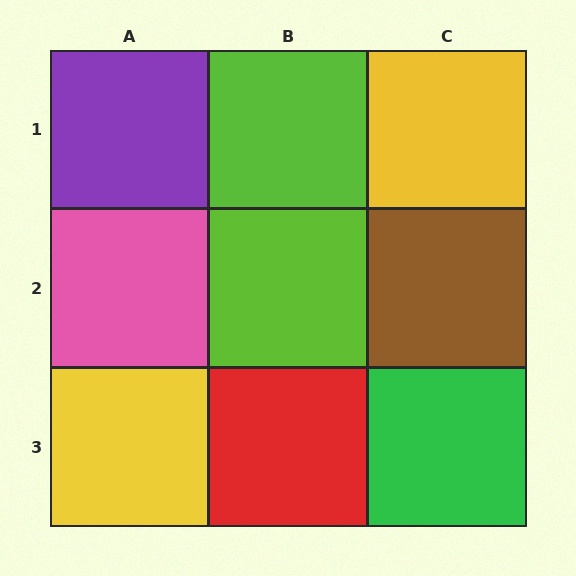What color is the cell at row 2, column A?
Pink.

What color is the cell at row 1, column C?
Yellow.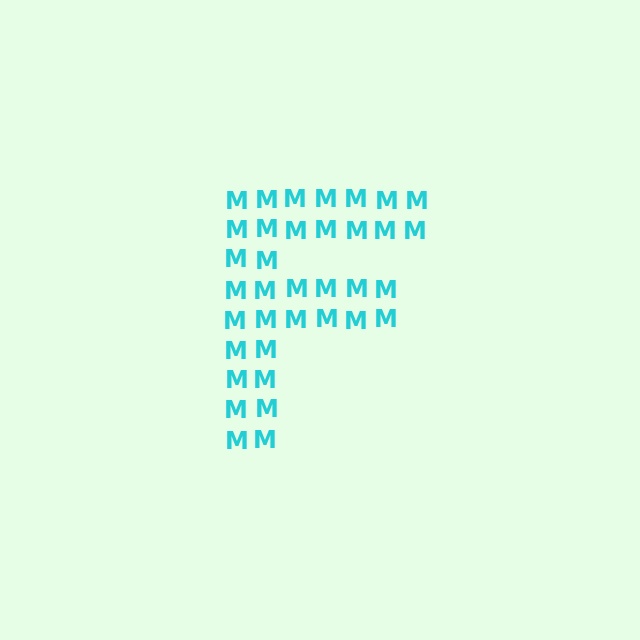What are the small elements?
The small elements are letter M's.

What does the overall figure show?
The overall figure shows the letter F.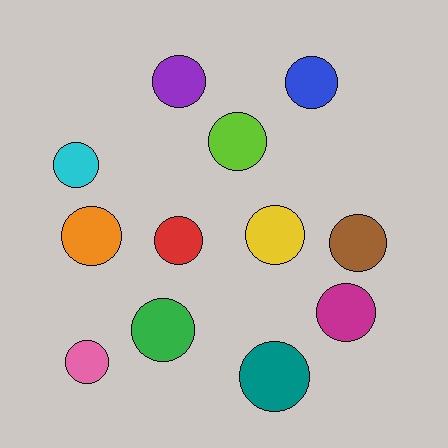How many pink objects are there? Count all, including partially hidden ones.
There is 1 pink object.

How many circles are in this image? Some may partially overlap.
There are 12 circles.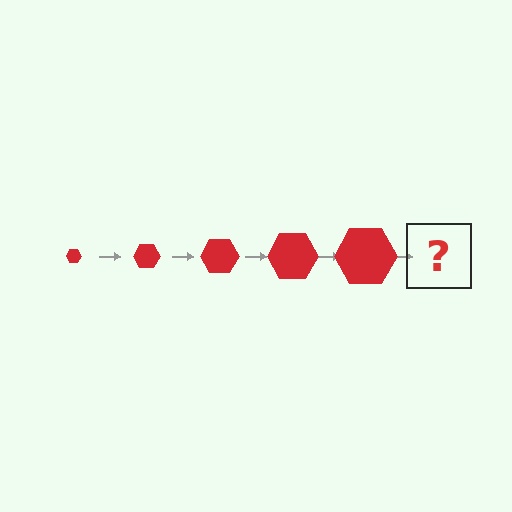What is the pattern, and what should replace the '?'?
The pattern is that the hexagon gets progressively larger each step. The '?' should be a red hexagon, larger than the previous one.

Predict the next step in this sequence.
The next step is a red hexagon, larger than the previous one.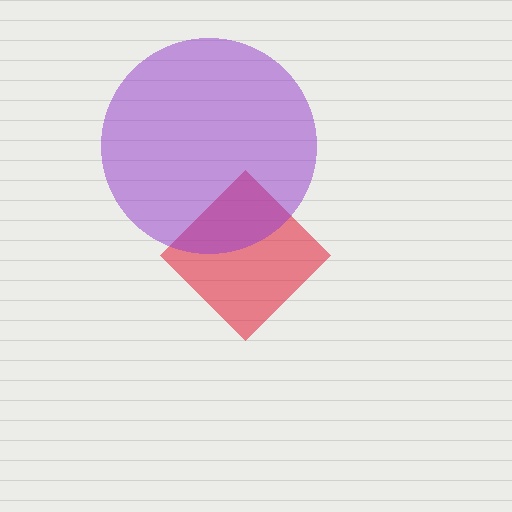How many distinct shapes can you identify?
There are 2 distinct shapes: a red diamond, a purple circle.